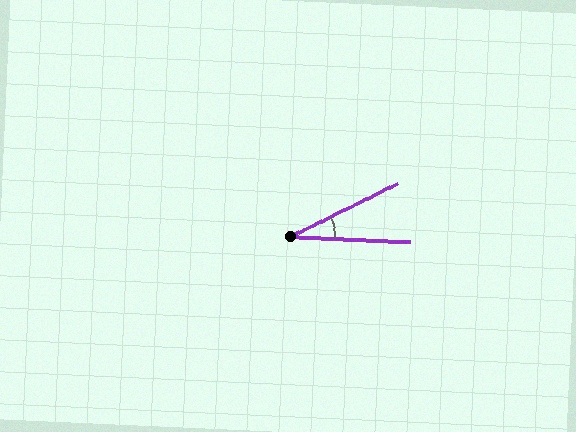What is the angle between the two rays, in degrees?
Approximately 29 degrees.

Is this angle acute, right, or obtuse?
It is acute.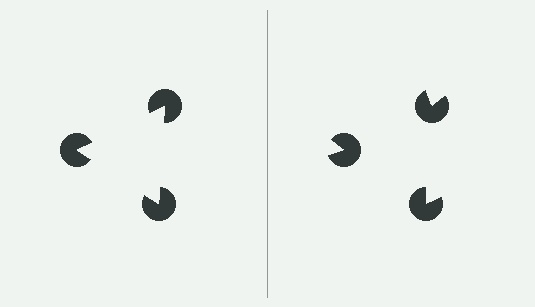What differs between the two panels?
The pac-man discs are positioned identically on both sides; only the wedge orientations differ. On the left they align to a triangle; on the right they are misaligned.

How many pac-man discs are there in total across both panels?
6 — 3 on each side.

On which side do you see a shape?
An illusory triangle appears on the left side. On the right side the wedge cuts are rotated, so no coherent shape forms.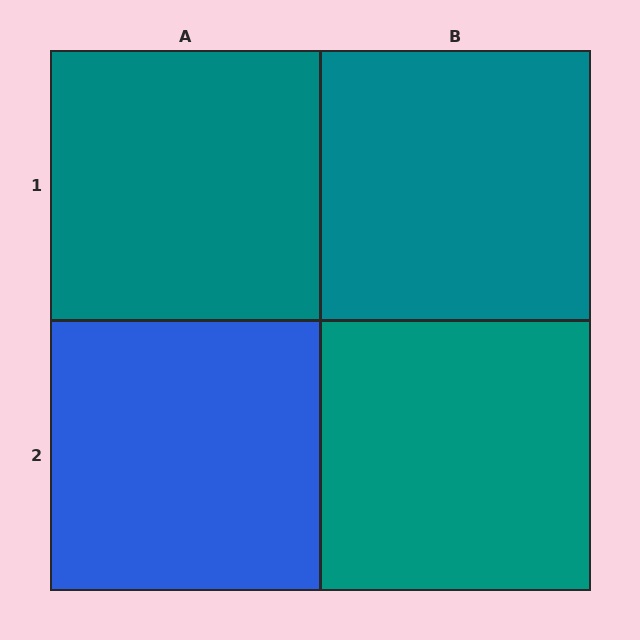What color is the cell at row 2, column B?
Teal.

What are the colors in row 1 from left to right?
Teal, teal.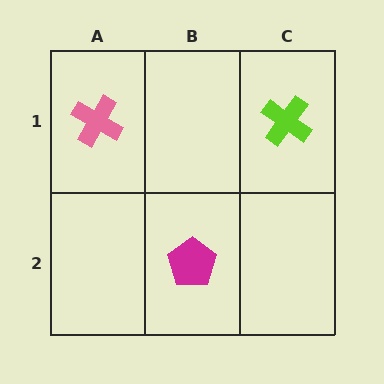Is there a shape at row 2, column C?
No, that cell is empty.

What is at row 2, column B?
A magenta pentagon.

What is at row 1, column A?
A pink cross.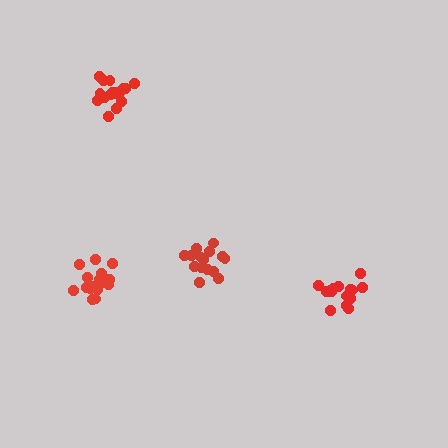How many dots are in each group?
Group 1: 17 dots, Group 2: 18 dots, Group 3: 15 dots, Group 4: 15 dots (65 total).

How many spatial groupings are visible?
There are 4 spatial groupings.